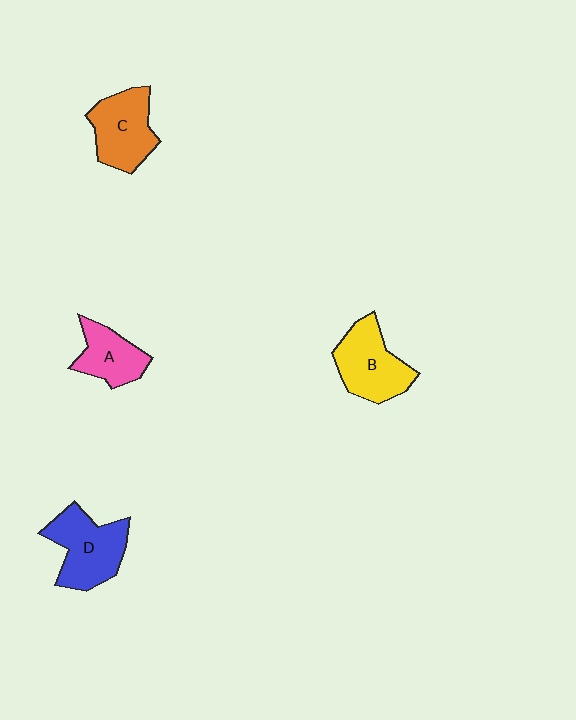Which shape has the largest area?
Shape D (blue).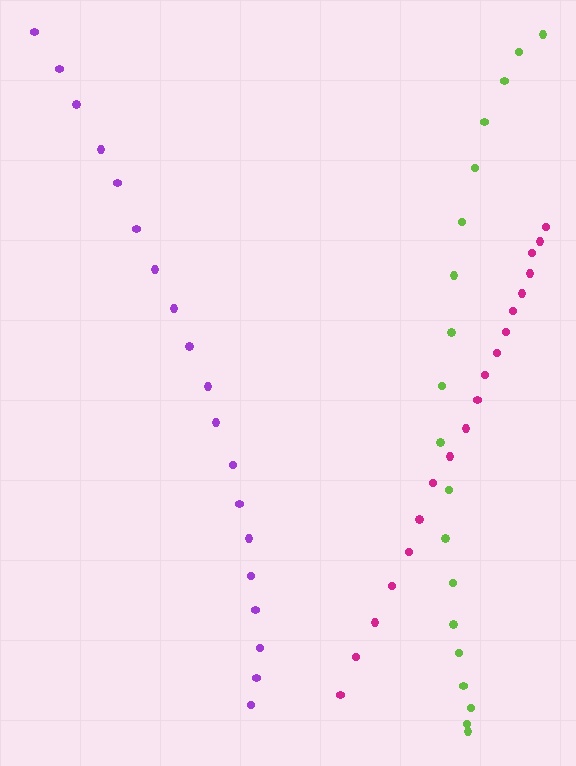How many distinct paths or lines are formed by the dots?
There are 3 distinct paths.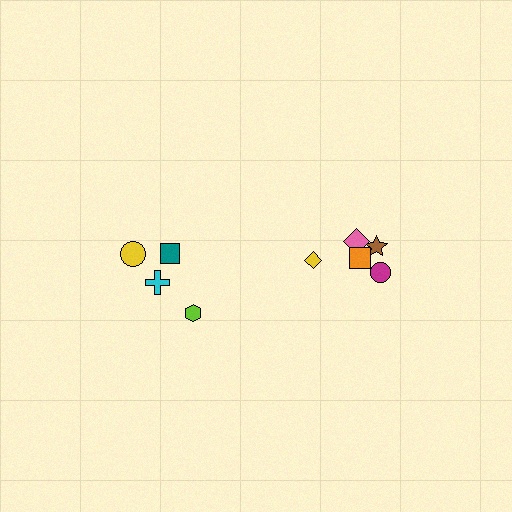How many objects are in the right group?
There are 6 objects.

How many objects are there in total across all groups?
There are 10 objects.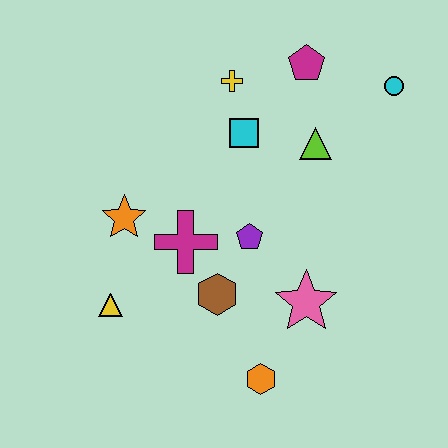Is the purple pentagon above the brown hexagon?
Yes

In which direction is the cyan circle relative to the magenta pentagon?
The cyan circle is to the right of the magenta pentagon.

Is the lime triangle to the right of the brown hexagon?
Yes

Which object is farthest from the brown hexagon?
The cyan circle is farthest from the brown hexagon.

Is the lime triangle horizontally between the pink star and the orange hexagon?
No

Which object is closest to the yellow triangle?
The orange star is closest to the yellow triangle.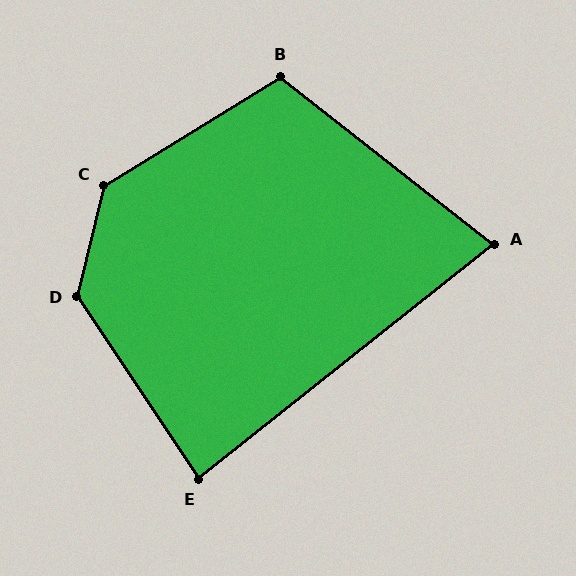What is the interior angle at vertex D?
Approximately 133 degrees (obtuse).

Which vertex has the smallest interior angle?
A, at approximately 77 degrees.